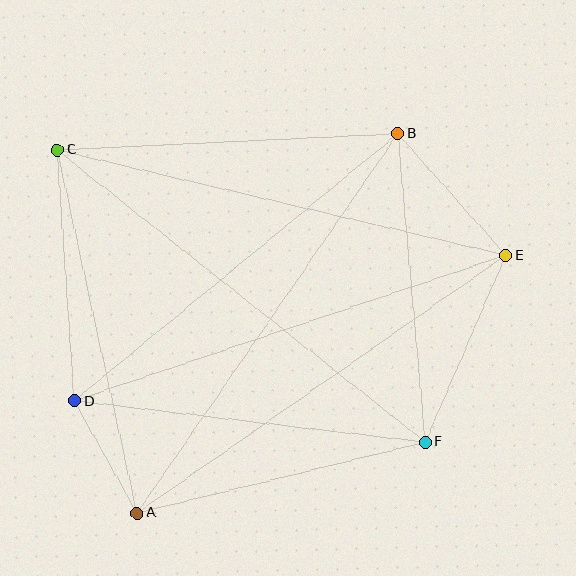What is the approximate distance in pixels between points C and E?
The distance between C and E is approximately 461 pixels.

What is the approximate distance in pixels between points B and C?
The distance between B and C is approximately 341 pixels.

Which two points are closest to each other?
Points A and D are closest to each other.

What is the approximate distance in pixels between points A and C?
The distance between A and C is approximately 372 pixels.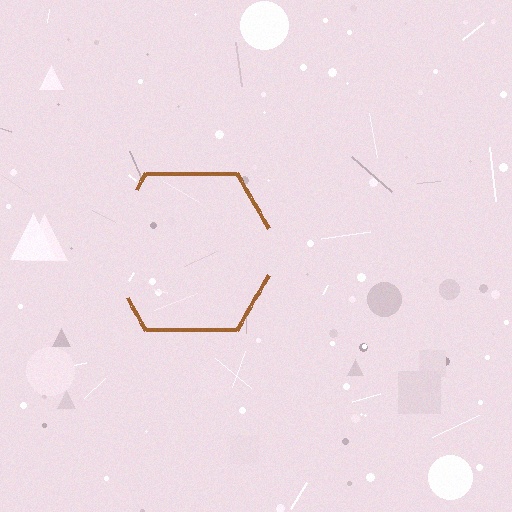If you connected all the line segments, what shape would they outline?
They would outline a hexagon.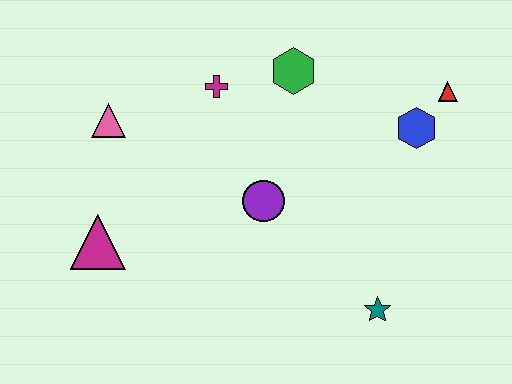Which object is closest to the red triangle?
The blue hexagon is closest to the red triangle.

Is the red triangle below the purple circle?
No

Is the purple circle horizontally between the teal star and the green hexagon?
No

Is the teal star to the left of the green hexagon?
No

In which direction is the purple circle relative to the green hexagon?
The purple circle is below the green hexagon.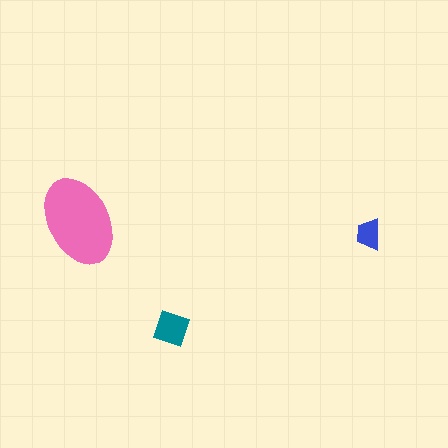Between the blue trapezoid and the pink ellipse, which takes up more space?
The pink ellipse.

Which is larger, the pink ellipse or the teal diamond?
The pink ellipse.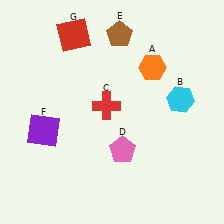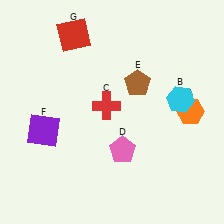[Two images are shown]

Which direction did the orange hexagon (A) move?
The orange hexagon (A) moved down.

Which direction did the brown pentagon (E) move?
The brown pentagon (E) moved down.